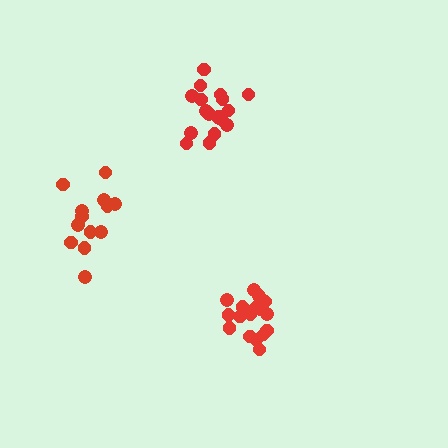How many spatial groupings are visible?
There are 3 spatial groupings.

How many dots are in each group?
Group 1: 18 dots, Group 2: 18 dots, Group 3: 13 dots (49 total).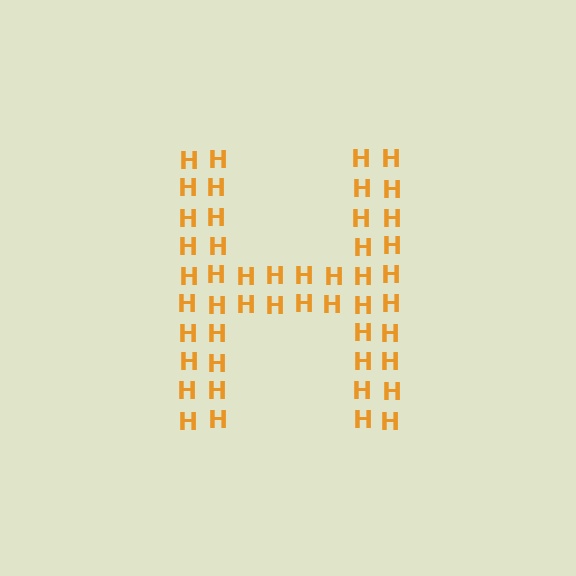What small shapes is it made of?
It is made of small letter H's.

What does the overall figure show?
The overall figure shows the letter H.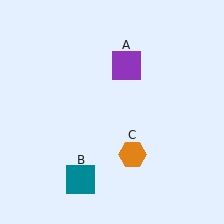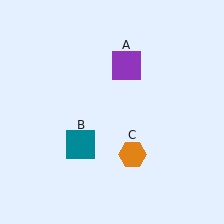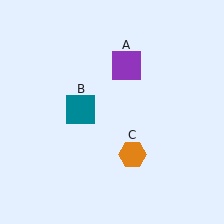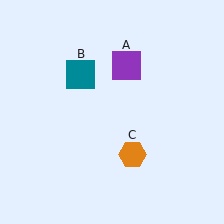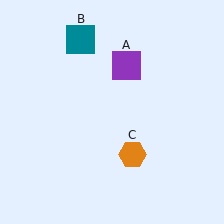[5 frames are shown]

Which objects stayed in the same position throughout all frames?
Purple square (object A) and orange hexagon (object C) remained stationary.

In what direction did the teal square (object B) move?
The teal square (object B) moved up.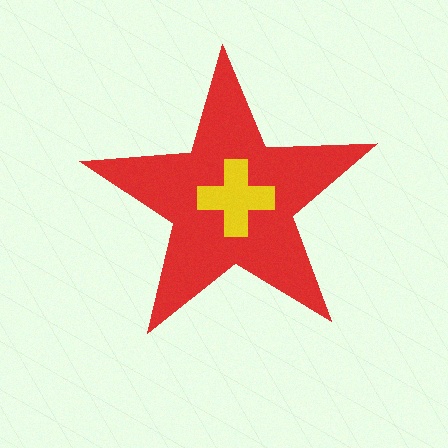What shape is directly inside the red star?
The yellow cross.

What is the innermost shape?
The yellow cross.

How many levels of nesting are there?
2.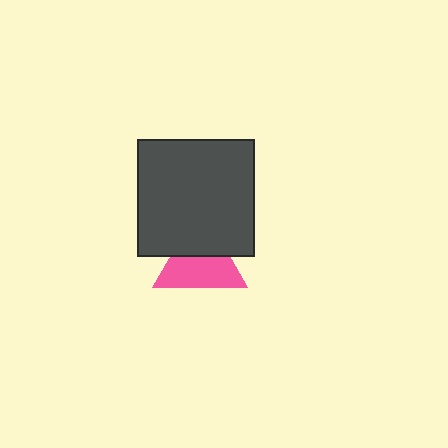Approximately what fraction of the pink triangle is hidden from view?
Roughly 41% of the pink triangle is hidden behind the dark gray square.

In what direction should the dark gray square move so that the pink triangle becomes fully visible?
The dark gray square should move up. That is the shortest direction to clear the overlap and leave the pink triangle fully visible.